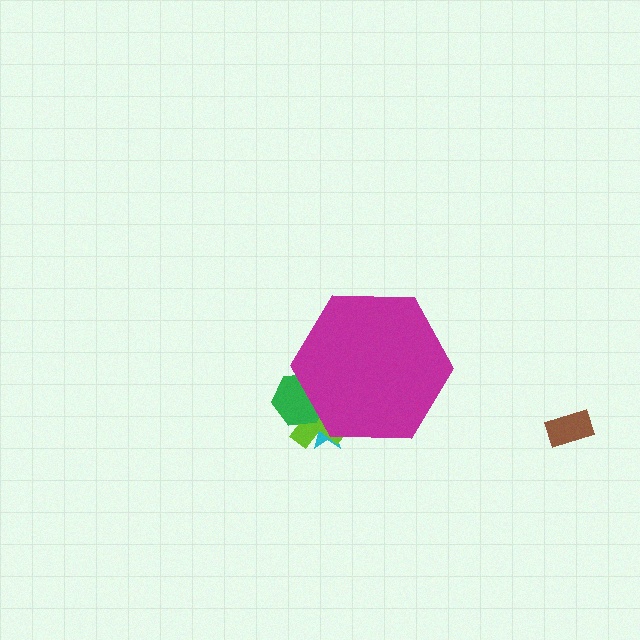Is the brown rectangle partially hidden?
No, the brown rectangle is fully visible.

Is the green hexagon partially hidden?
Yes, the green hexagon is partially hidden behind the magenta hexagon.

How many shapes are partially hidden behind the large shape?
3 shapes are partially hidden.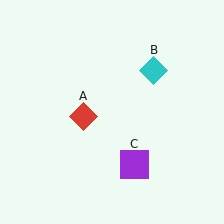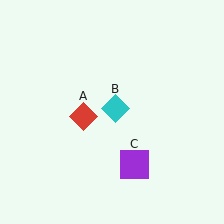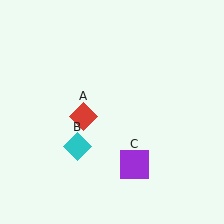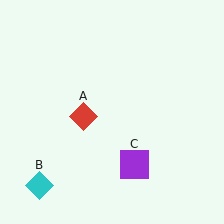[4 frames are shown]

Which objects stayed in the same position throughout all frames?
Red diamond (object A) and purple square (object C) remained stationary.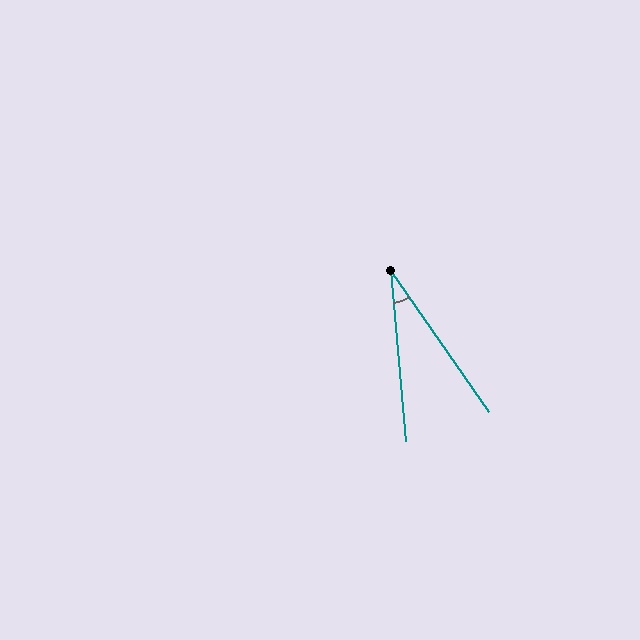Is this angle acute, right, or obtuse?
It is acute.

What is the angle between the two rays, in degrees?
Approximately 30 degrees.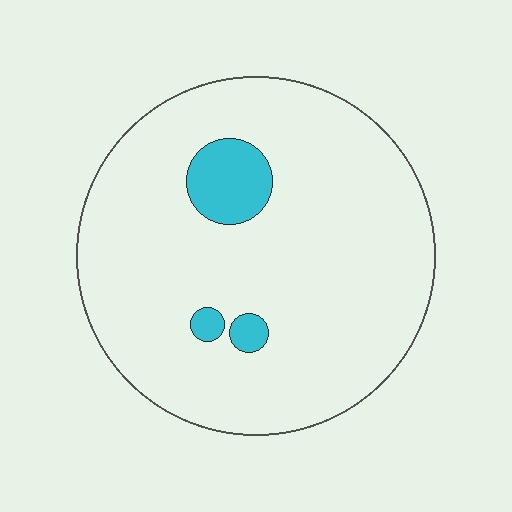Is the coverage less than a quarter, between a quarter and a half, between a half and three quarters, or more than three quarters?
Less than a quarter.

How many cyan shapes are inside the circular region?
3.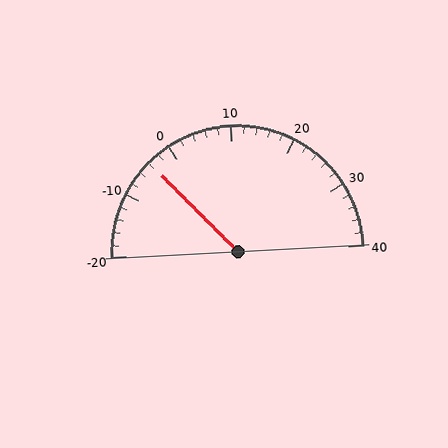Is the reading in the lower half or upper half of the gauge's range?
The reading is in the lower half of the range (-20 to 40).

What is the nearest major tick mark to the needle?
The nearest major tick mark is 0.